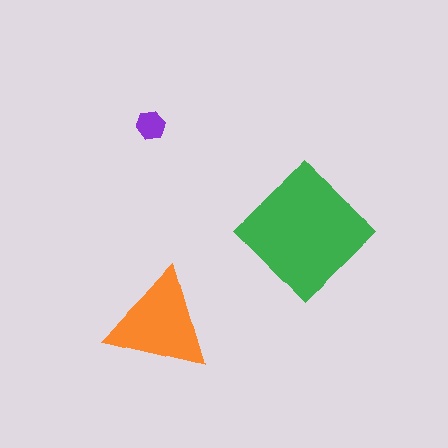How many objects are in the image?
There are 3 objects in the image.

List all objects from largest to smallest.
The green diamond, the orange triangle, the purple hexagon.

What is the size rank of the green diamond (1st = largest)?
1st.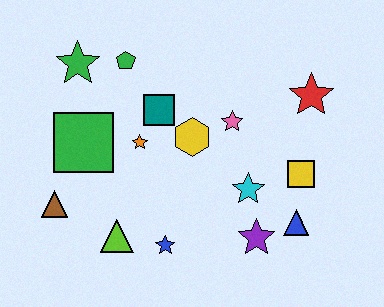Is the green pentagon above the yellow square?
Yes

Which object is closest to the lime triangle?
The blue star is closest to the lime triangle.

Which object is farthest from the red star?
The brown triangle is farthest from the red star.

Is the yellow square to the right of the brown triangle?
Yes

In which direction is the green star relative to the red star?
The green star is to the left of the red star.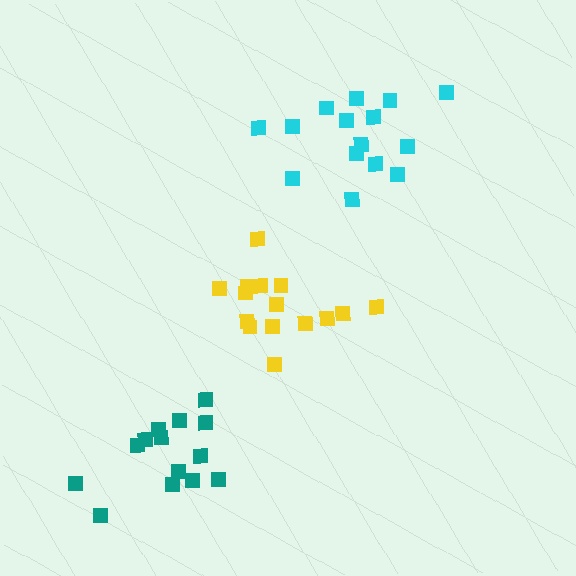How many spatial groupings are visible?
There are 3 spatial groupings.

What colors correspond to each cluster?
The clusters are colored: yellow, cyan, teal.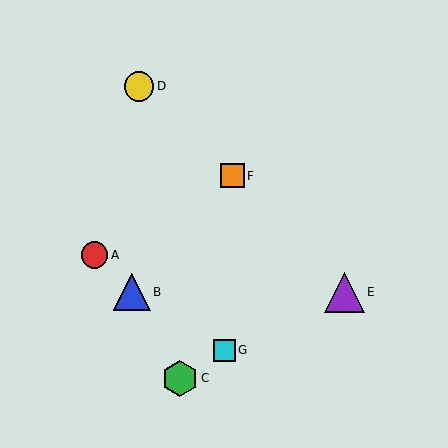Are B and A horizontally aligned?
No, B is at y≈292 and A is at y≈255.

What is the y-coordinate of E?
Object E is at y≈292.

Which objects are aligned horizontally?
Objects B, E are aligned horizontally.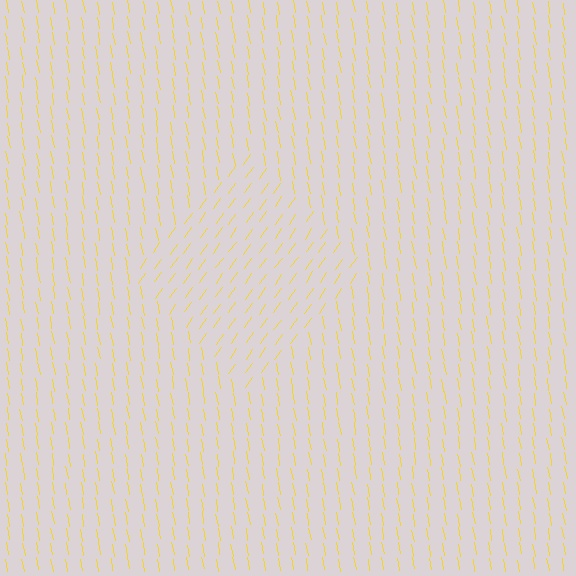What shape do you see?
I see a diamond.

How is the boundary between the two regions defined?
The boundary is defined purely by a change in line orientation (approximately 45 degrees difference). All lines are the same color and thickness.